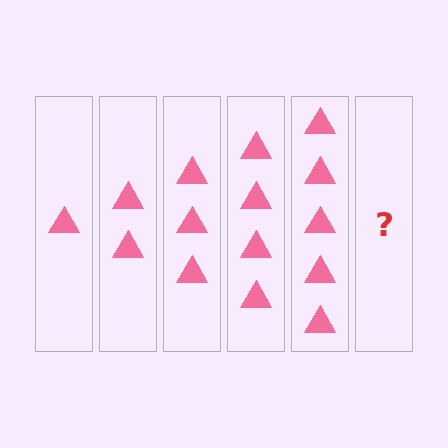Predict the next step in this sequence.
The next step is 6 triangles.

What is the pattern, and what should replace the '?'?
The pattern is that each step adds one more triangle. The '?' should be 6 triangles.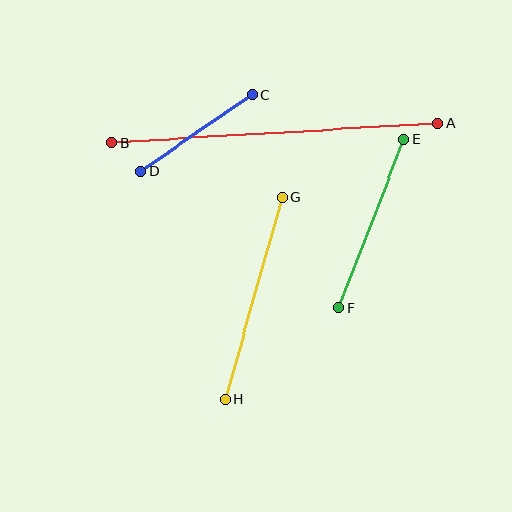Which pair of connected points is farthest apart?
Points A and B are farthest apart.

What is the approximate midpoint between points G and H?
The midpoint is at approximately (254, 298) pixels.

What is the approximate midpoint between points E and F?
The midpoint is at approximately (371, 224) pixels.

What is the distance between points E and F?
The distance is approximately 181 pixels.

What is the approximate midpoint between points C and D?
The midpoint is at approximately (197, 133) pixels.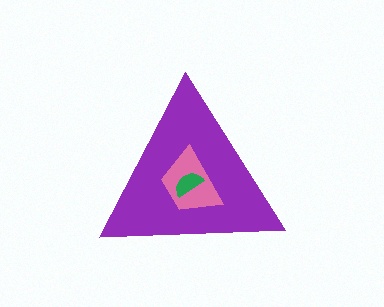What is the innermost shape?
The green semicircle.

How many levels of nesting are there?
3.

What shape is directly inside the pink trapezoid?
The green semicircle.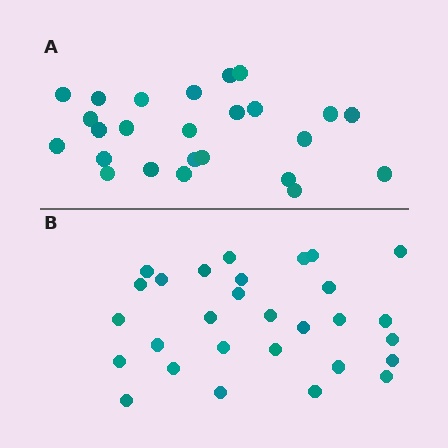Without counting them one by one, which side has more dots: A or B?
Region B (the bottom region) has more dots.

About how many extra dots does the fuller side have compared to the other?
Region B has about 4 more dots than region A.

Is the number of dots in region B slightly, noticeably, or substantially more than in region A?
Region B has only slightly more — the two regions are fairly close. The ratio is roughly 1.2 to 1.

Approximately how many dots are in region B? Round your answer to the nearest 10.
About 30 dots. (The exact count is 29, which rounds to 30.)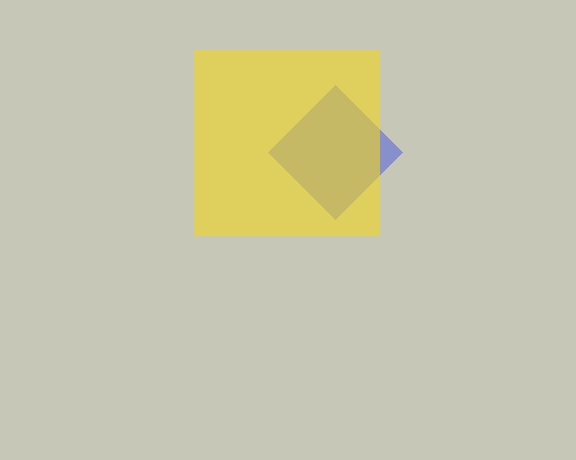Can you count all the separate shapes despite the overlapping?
Yes, there are 2 separate shapes.